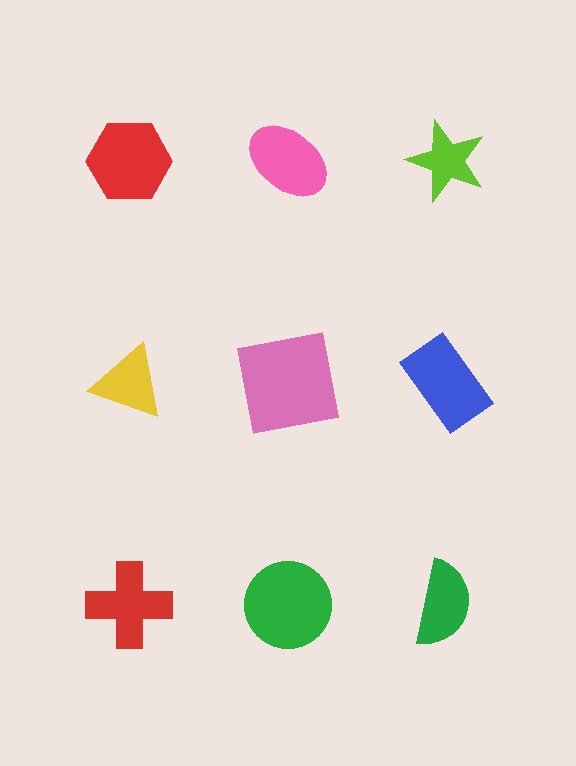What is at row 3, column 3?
A green semicircle.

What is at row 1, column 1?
A red hexagon.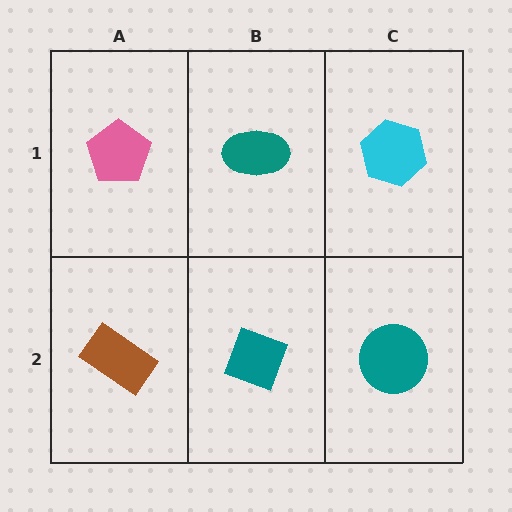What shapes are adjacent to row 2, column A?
A pink pentagon (row 1, column A), a teal diamond (row 2, column B).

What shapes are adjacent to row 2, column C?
A cyan hexagon (row 1, column C), a teal diamond (row 2, column B).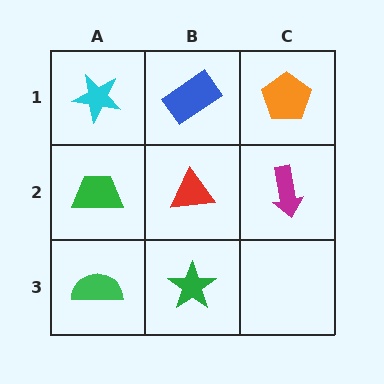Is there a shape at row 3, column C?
No, that cell is empty.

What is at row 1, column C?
An orange pentagon.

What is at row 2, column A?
A green trapezoid.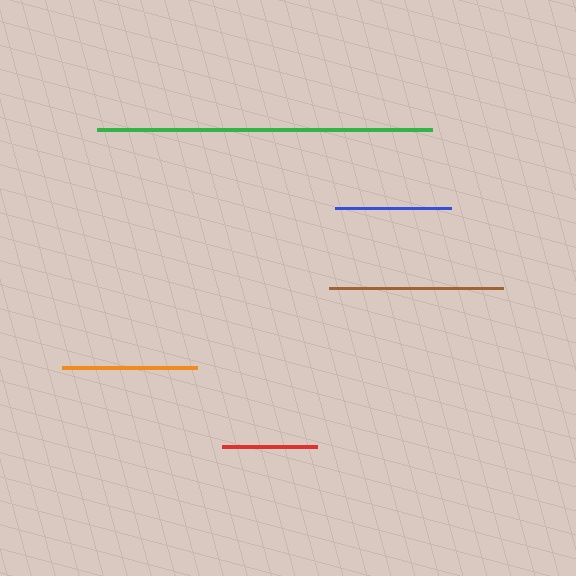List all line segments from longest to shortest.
From longest to shortest: green, brown, orange, blue, red.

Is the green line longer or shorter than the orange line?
The green line is longer than the orange line.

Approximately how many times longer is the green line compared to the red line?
The green line is approximately 3.5 times the length of the red line.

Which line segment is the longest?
The green line is the longest at approximately 336 pixels.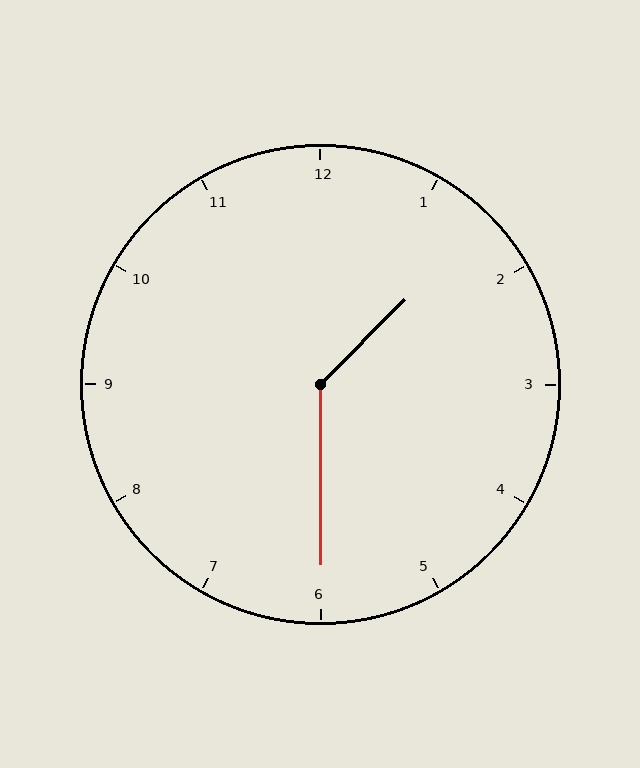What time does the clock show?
1:30.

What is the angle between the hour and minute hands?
Approximately 135 degrees.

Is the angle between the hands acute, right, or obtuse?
It is obtuse.